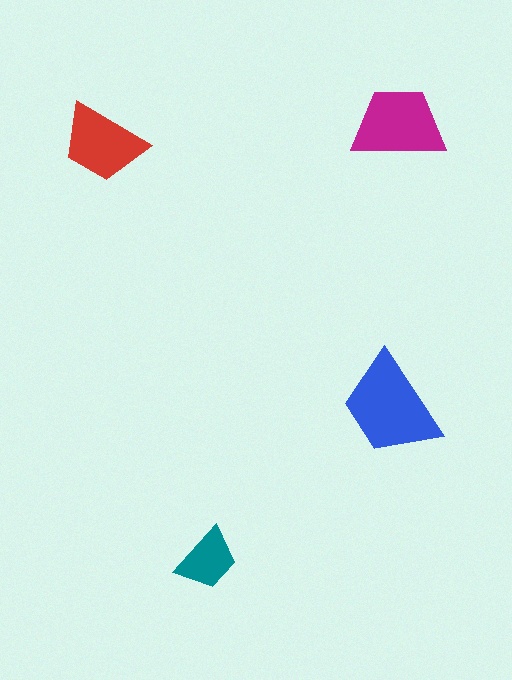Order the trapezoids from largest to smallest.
the blue one, the magenta one, the red one, the teal one.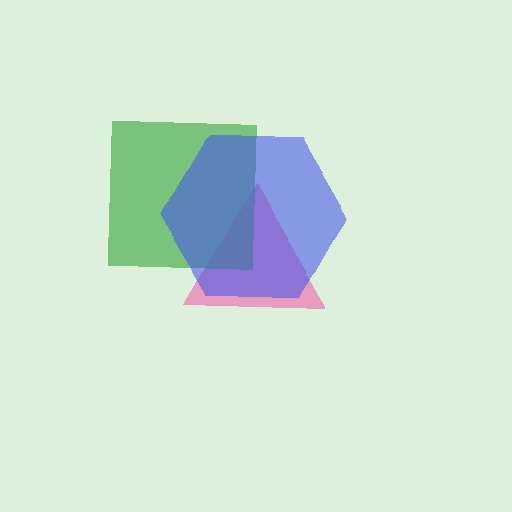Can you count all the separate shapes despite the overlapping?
Yes, there are 3 separate shapes.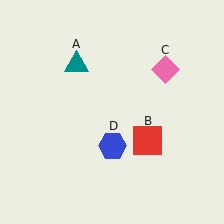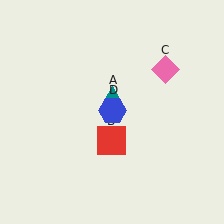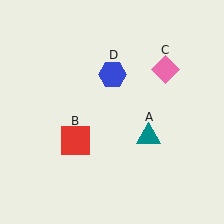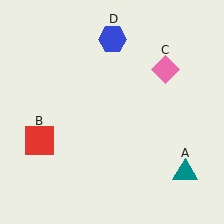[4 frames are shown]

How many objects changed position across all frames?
3 objects changed position: teal triangle (object A), red square (object B), blue hexagon (object D).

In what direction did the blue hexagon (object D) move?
The blue hexagon (object D) moved up.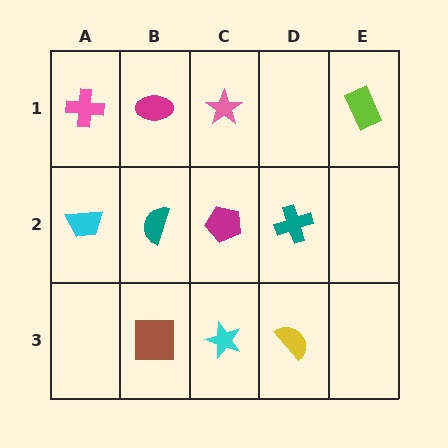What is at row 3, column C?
A cyan star.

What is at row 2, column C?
A magenta pentagon.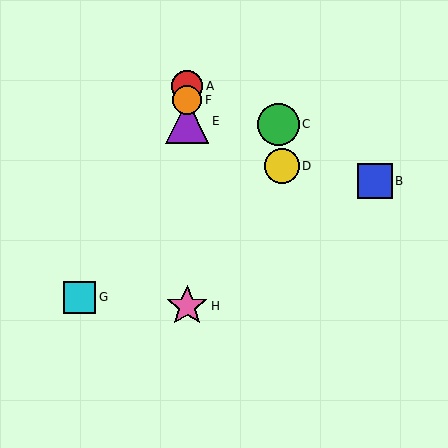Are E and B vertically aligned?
No, E is at x≈187 and B is at x≈375.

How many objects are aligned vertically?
4 objects (A, E, F, H) are aligned vertically.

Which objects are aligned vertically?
Objects A, E, F, H are aligned vertically.